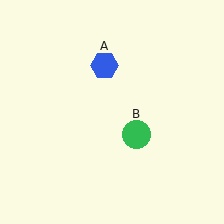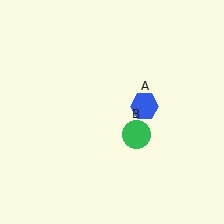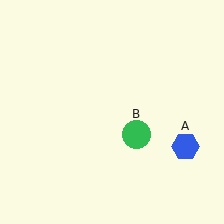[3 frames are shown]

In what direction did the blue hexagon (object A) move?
The blue hexagon (object A) moved down and to the right.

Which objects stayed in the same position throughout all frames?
Green circle (object B) remained stationary.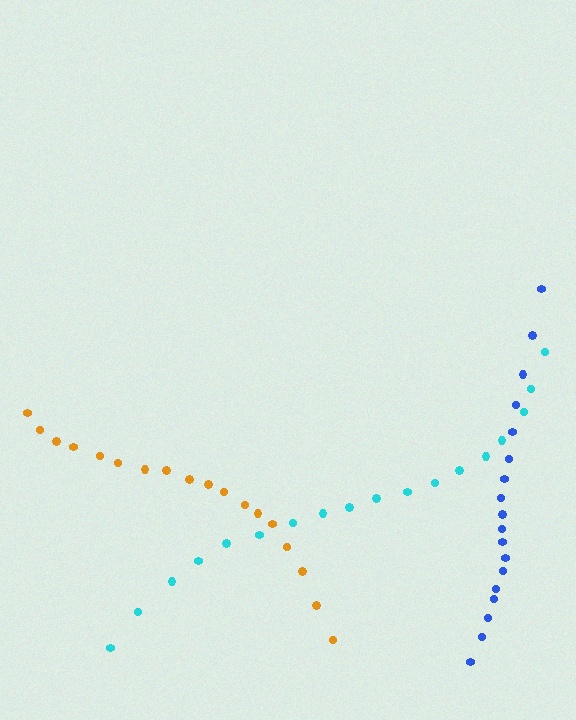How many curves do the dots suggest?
There are 3 distinct paths.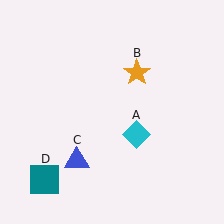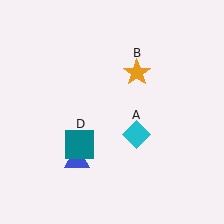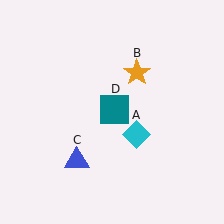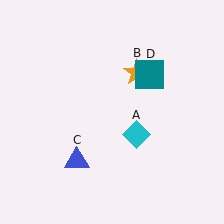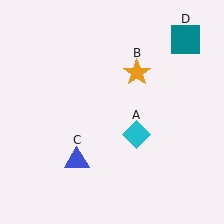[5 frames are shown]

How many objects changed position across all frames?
1 object changed position: teal square (object D).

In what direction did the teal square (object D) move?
The teal square (object D) moved up and to the right.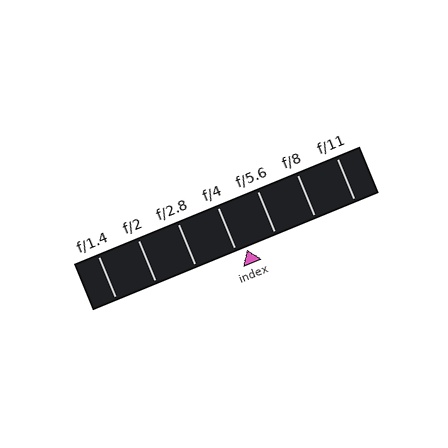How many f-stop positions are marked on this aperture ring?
There are 7 f-stop positions marked.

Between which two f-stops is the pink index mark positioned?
The index mark is between f/4 and f/5.6.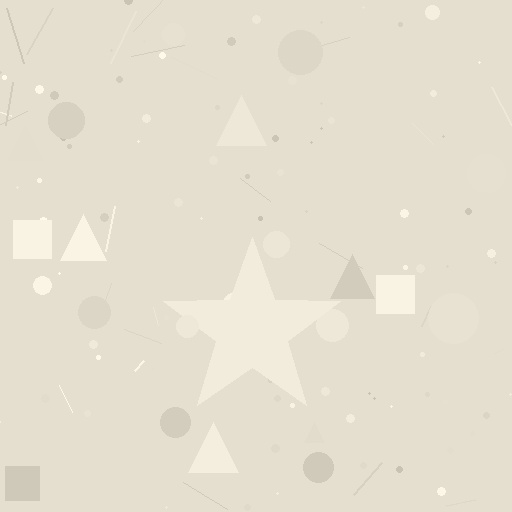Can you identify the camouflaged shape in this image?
The camouflaged shape is a star.